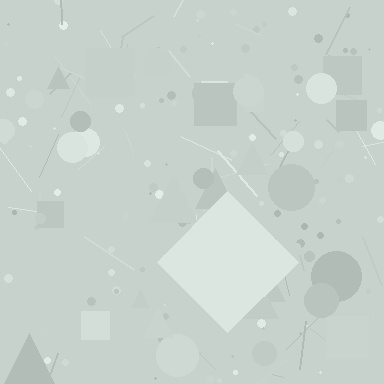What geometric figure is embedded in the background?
A diamond is embedded in the background.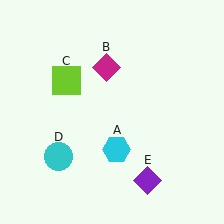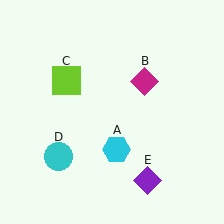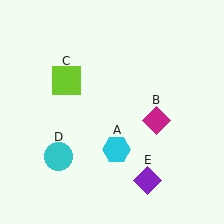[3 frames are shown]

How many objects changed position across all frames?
1 object changed position: magenta diamond (object B).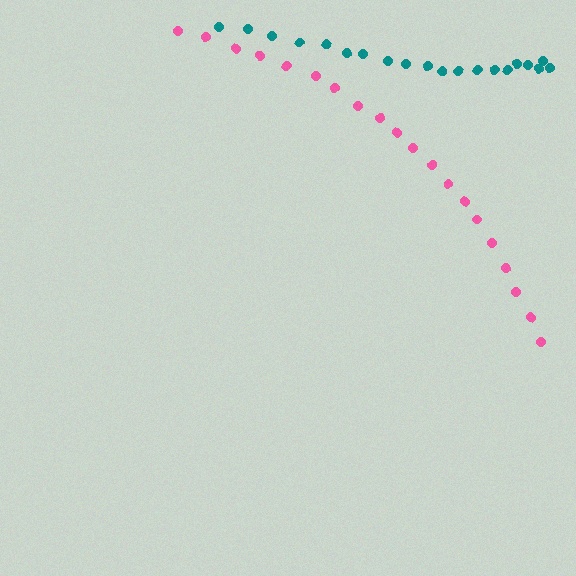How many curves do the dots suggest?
There are 2 distinct paths.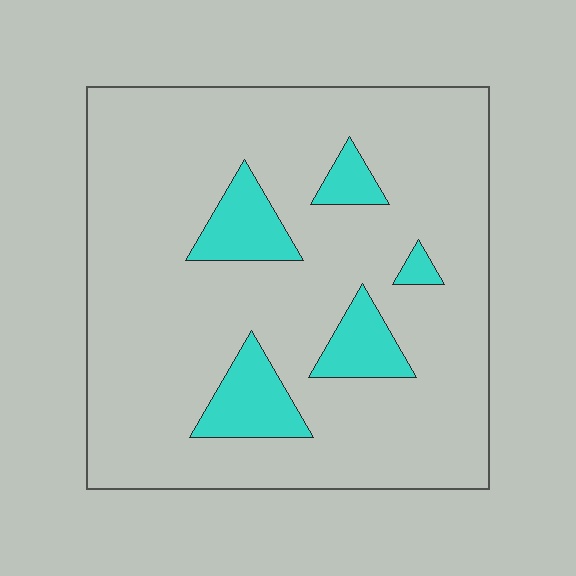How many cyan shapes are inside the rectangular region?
5.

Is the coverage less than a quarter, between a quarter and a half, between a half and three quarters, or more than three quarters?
Less than a quarter.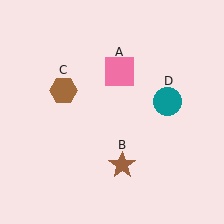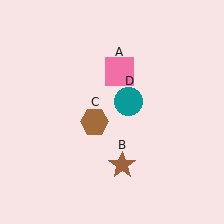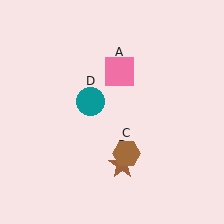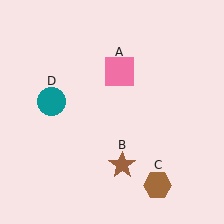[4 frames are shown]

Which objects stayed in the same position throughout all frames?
Pink square (object A) and brown star (object B) remained stationary.